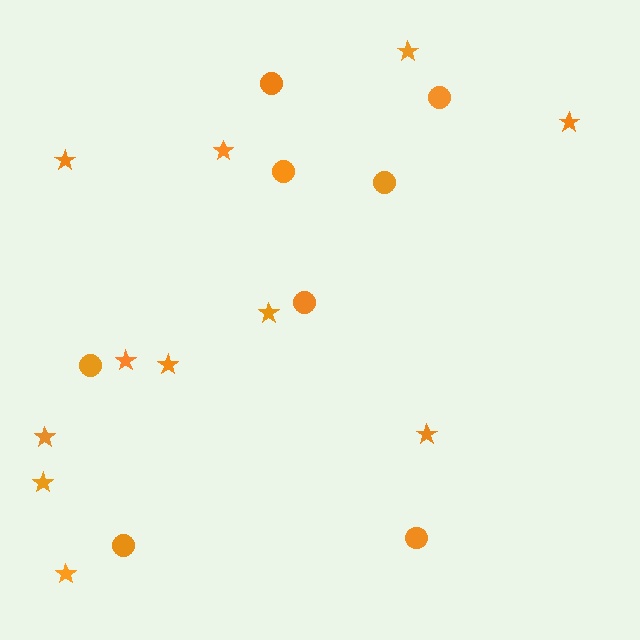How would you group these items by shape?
There are 2 groups: one group of circles (8) and one group of stars (11).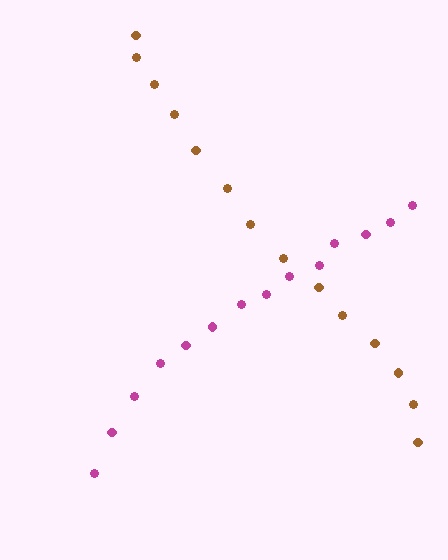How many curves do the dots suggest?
There are 2 distinct paths.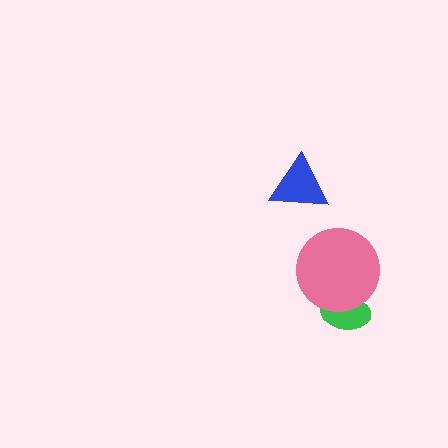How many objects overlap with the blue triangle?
0 objects overlap with the blue triangle.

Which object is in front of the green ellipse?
The pink circle is in front of the green ellipse.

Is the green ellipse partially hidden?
Yes, it is partially covered by another shape.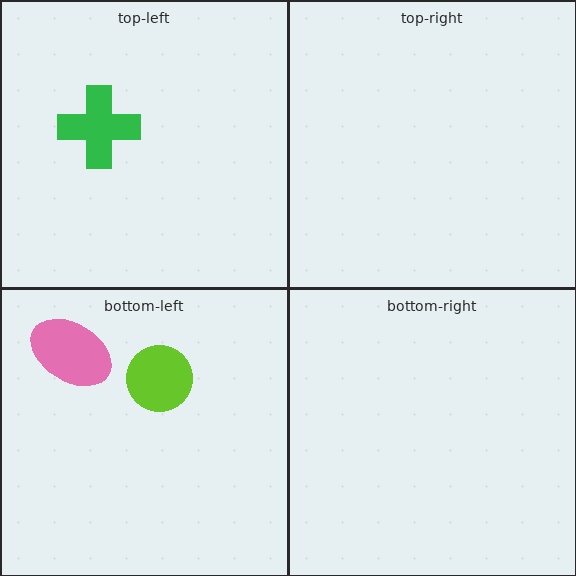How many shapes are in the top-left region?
1.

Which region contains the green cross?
The top-left region.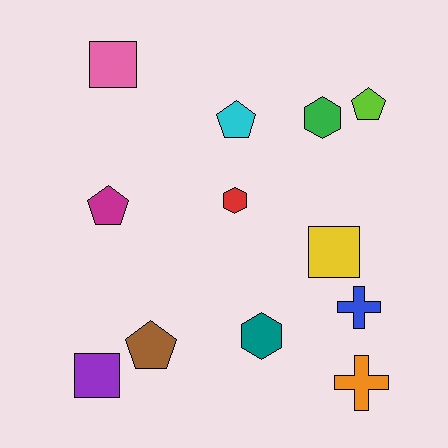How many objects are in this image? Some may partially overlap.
There are 12 objects.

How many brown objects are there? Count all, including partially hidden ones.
There is 1 brown object.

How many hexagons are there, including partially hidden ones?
There are 3 hexagons.